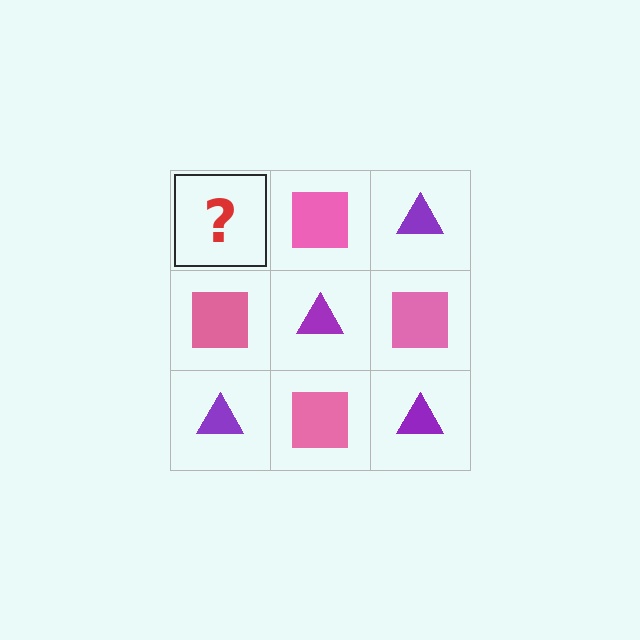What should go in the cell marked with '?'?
The missing cell should contain a purple triangle.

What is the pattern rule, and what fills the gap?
The rule is that it alternates purple triangle and pink square in a checkerboard pattern. The gap should be filled with a purple triangle.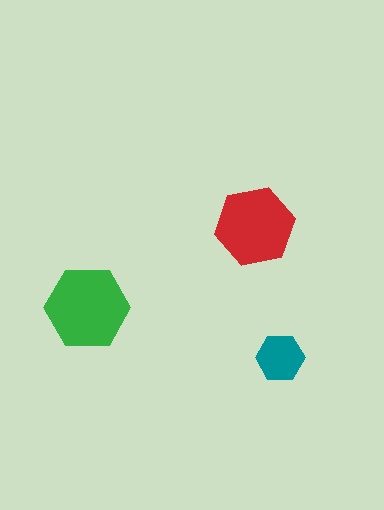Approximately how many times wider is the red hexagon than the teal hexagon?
About 1.5 times wider.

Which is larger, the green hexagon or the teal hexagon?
The green one.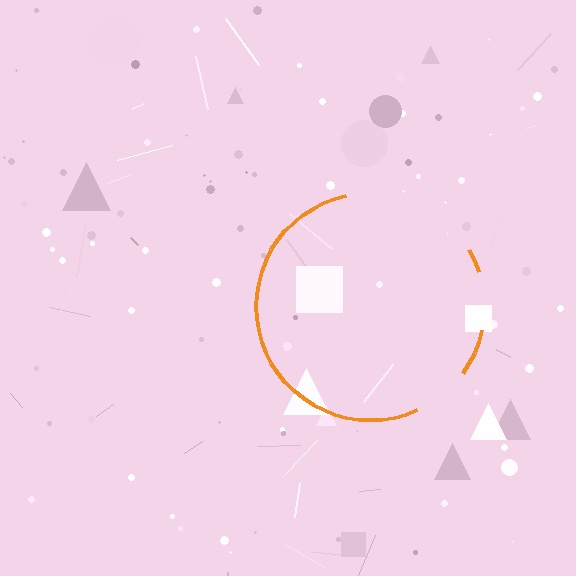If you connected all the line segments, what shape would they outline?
They would outline a circle.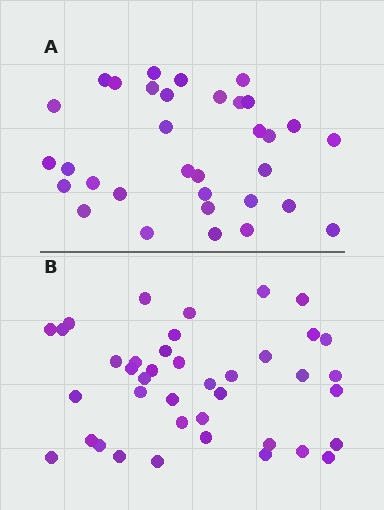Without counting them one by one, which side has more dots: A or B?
Region B (the bottom region) has more dots.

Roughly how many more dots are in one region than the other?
Region B has roughly 8 or so more dots than region A.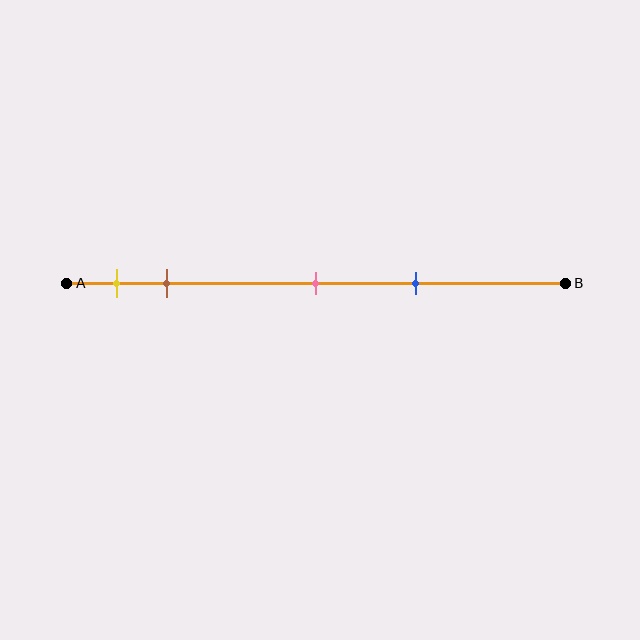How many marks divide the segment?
There are 4 marks dividing the segment.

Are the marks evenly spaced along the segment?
No, the marks are not evenly spaced.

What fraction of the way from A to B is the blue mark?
The blue mark is approximately 70% (0.7) of the way from A to B.